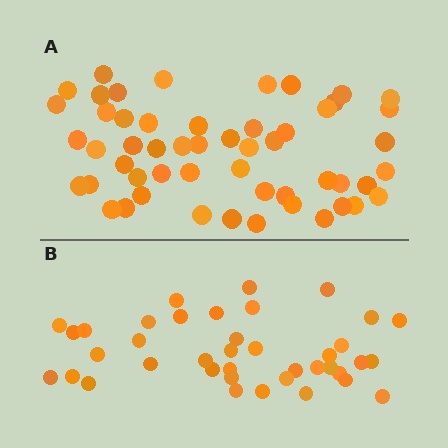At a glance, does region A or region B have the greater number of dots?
Region A (the top region) has more dots.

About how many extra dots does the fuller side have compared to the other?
Region A has approximately 15 more dots than region B.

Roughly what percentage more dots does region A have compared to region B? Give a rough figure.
About 35% more.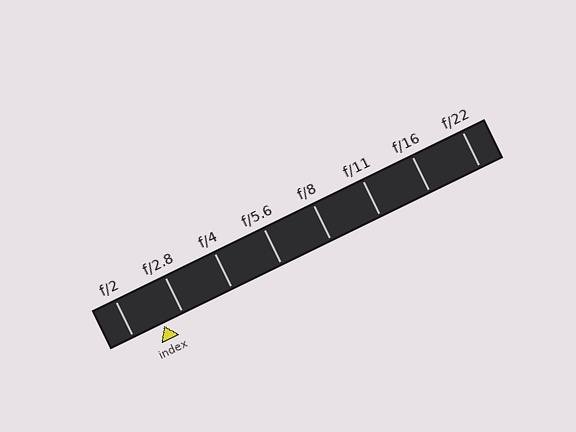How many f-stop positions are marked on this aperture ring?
There are 8 f-stop positions marked.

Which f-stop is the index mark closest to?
The index mark is closest to f/2.8.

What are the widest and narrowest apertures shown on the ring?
The widest aperture shown is f/2 and the narrowest is f/22.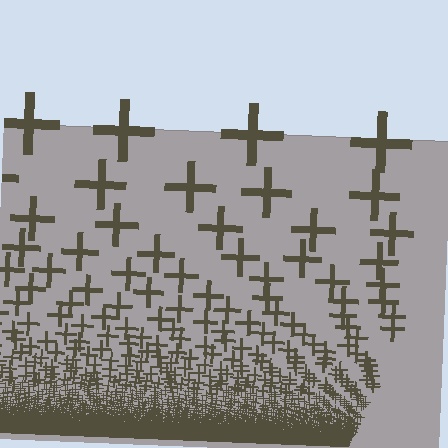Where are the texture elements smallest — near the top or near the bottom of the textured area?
Near the bottom.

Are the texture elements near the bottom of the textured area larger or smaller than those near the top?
Smaller. The gradient is inverted — elements near the bottom are smaller and denser.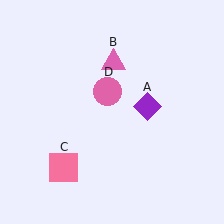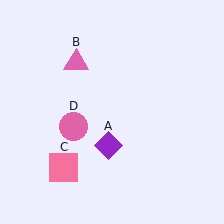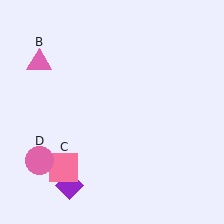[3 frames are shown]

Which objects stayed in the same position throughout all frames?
Pink square (object C) remained stationary.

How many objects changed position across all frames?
3 objects changed position: purple diamond (object A), pink triangle (object B), pink circle (object D).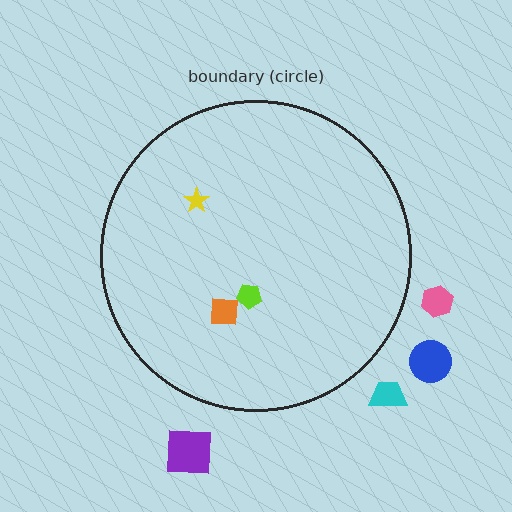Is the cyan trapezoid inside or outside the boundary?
Outside.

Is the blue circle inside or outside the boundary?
Outside.